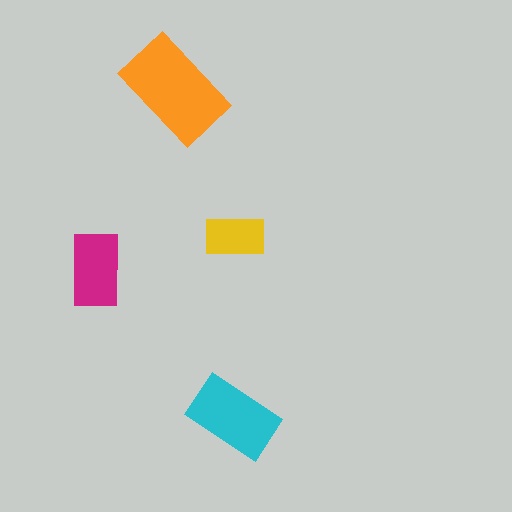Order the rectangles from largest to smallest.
the orange one, the cyan one, the magenta one, the yellow one.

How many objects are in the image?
There are 4 objects in the image.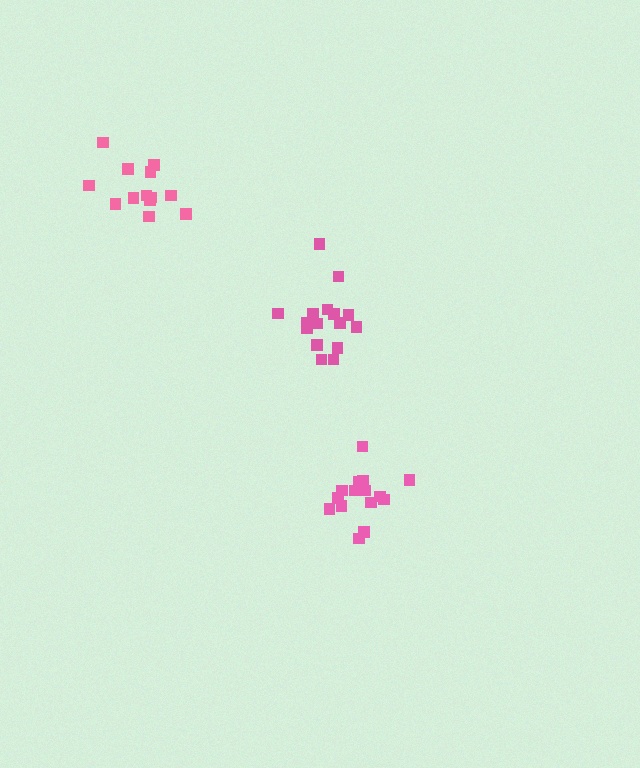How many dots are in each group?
Group 1: 15 dots, Group 2: 13 dots, Group 3: 16 dots (44 total).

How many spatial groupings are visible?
There are 3 spatial groupings.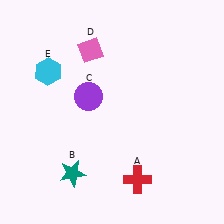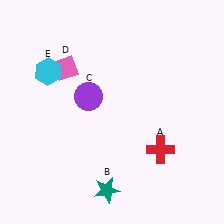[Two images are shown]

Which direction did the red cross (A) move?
The red cross (A) moved up.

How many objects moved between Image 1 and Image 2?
3 objects moved between the two images.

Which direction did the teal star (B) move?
The teal star (B) moved right.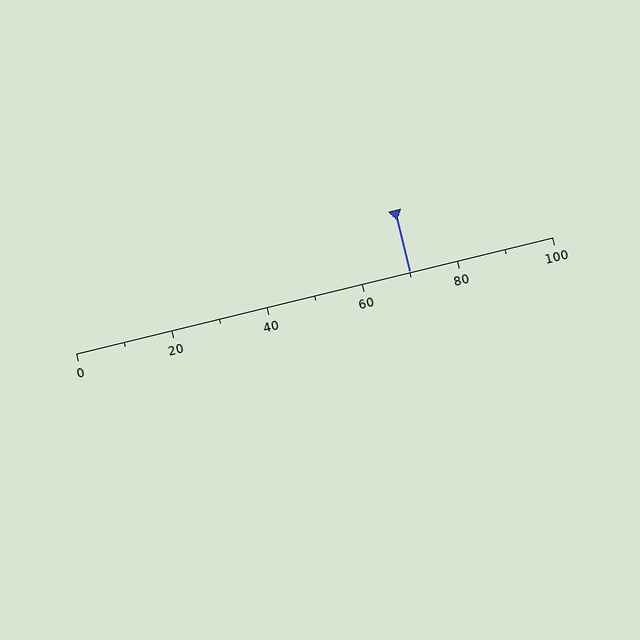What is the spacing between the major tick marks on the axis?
The major ticks are spaced 20 apart.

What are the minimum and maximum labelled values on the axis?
The axis runs from 0 to 100.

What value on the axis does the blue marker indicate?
The marker indicates approximately 70.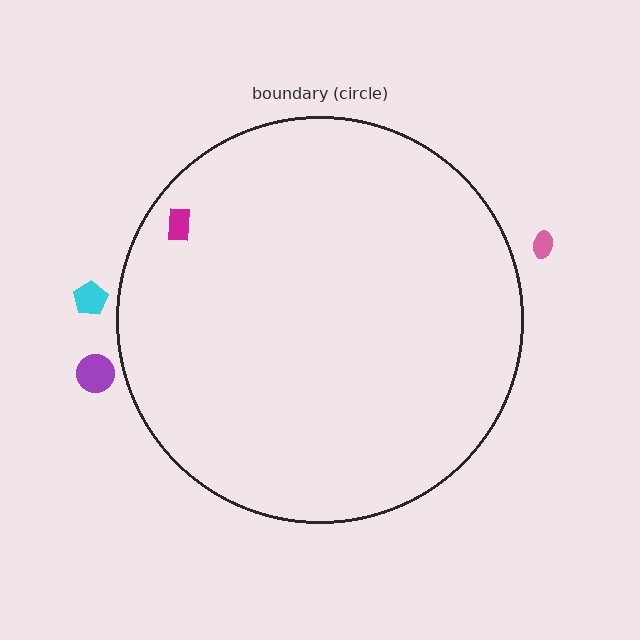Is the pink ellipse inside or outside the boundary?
Outside.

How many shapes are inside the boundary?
1 inside, 3 outside.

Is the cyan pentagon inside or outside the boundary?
Outside.